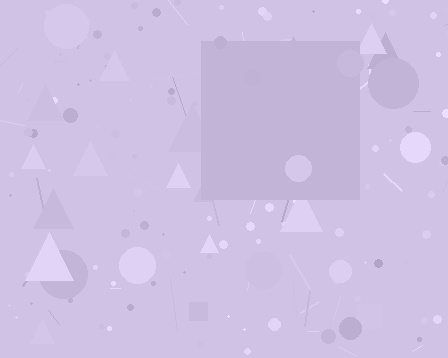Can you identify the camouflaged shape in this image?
The camouflaged shape is a square.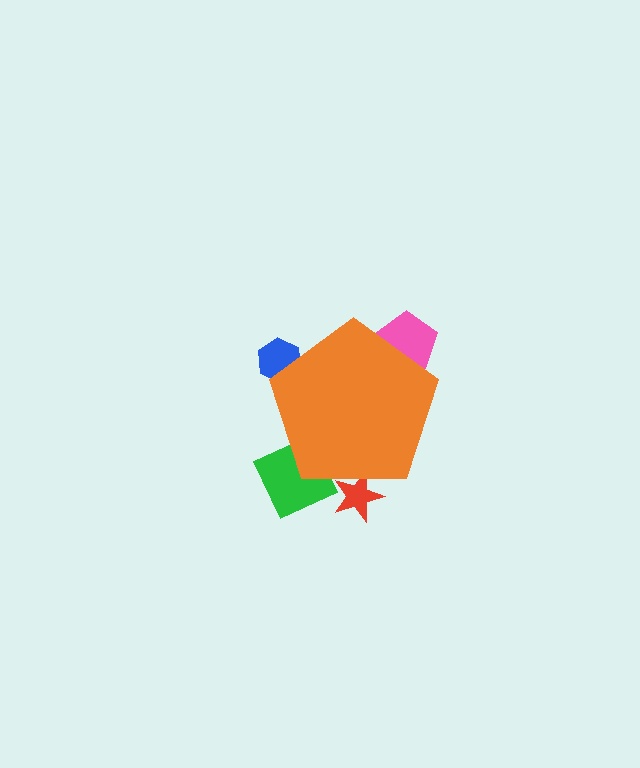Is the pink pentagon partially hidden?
Yes, the pink pentagon is partially hidden behind the orange pentagon.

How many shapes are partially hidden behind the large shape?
4 shapes are partially hidden.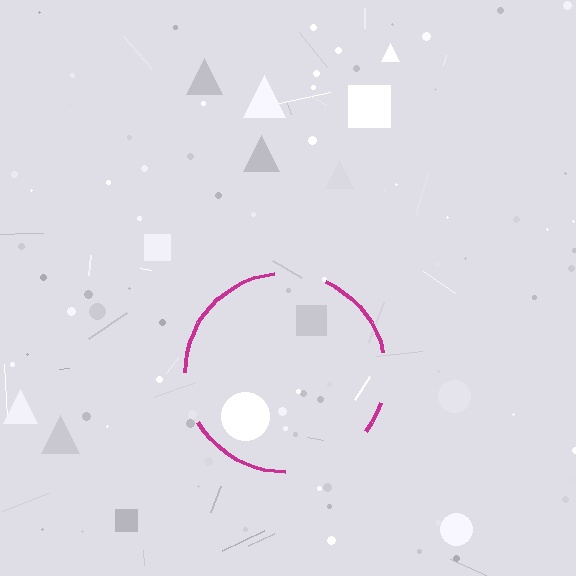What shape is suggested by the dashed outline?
The dashed outline suggests a circle.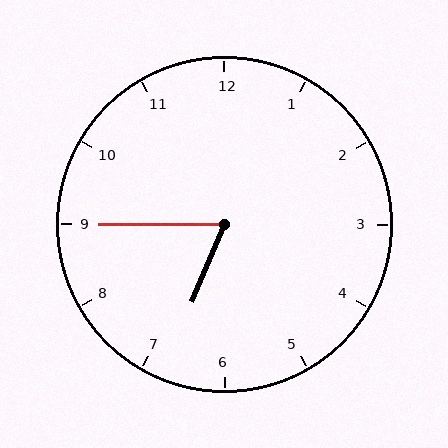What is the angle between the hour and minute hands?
Approximately 68 degrees.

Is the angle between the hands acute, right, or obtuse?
It is acute.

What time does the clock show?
6:45.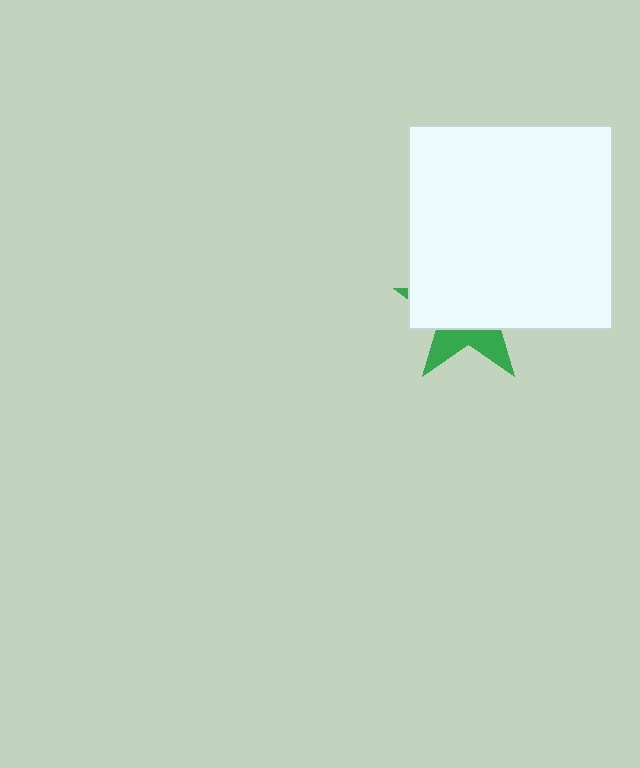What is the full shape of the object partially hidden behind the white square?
The partially hidden object is a green star.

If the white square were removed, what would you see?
You would see the complete green star.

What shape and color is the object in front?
The object in front is a white square.